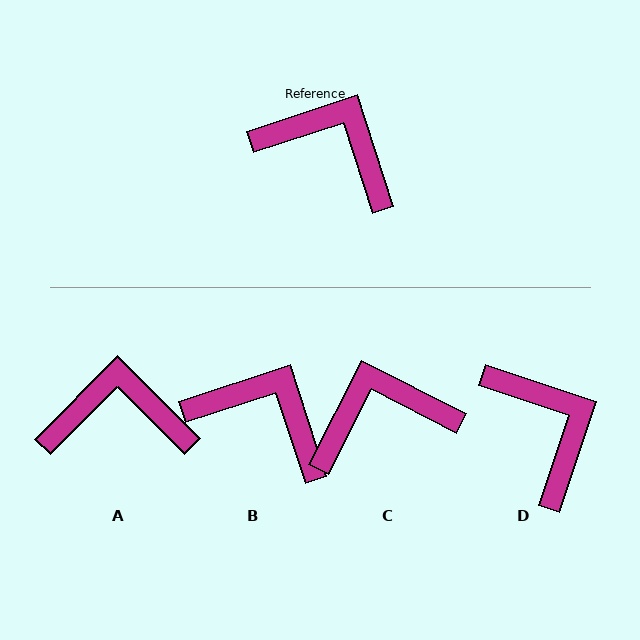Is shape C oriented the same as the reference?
No, it is off by about 45 degrees.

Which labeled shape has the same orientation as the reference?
B.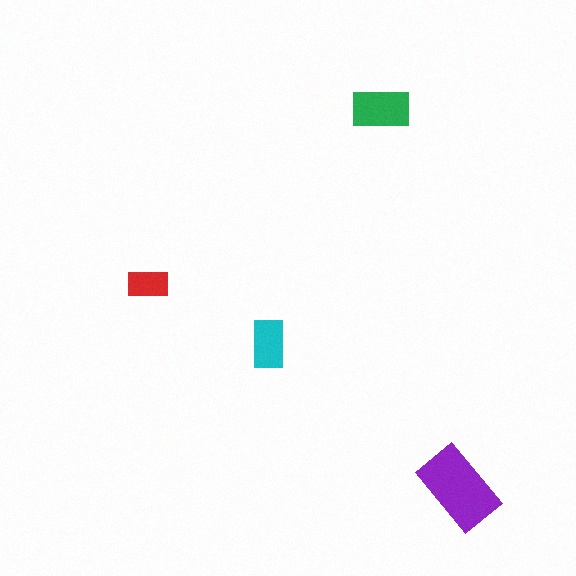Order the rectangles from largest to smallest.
the purple one, the green one, the cyan one, the red one.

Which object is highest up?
The green rectangle is topmost.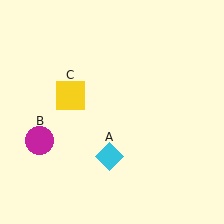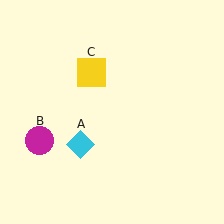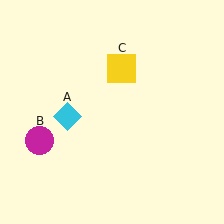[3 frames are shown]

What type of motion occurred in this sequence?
The cyan diamond (object A), yellow square (object C) rotated clockwise around the center of the scene.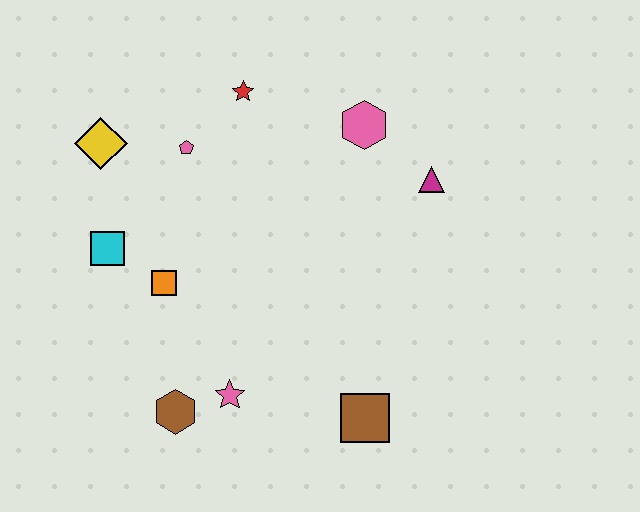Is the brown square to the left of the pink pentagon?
No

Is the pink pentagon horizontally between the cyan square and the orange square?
No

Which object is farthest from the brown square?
The yellow diamond is farthest from the brown square.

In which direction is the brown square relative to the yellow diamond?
The brown square is below the yellow diamond.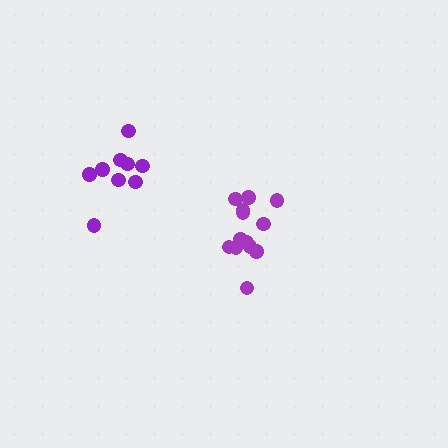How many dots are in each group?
Group 1: 10 dots, Group 2: 13 dots (23 total).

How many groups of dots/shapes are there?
There are 2 groups.